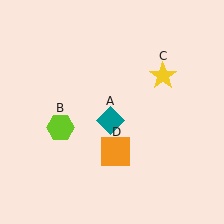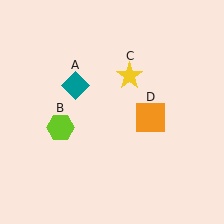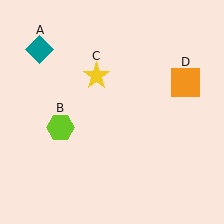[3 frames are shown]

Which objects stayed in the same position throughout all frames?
Lime hexagon (object B) remained stationary.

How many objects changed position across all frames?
3 objects changed position: teal diamond (object A), yellow star (object C), orange square (object D).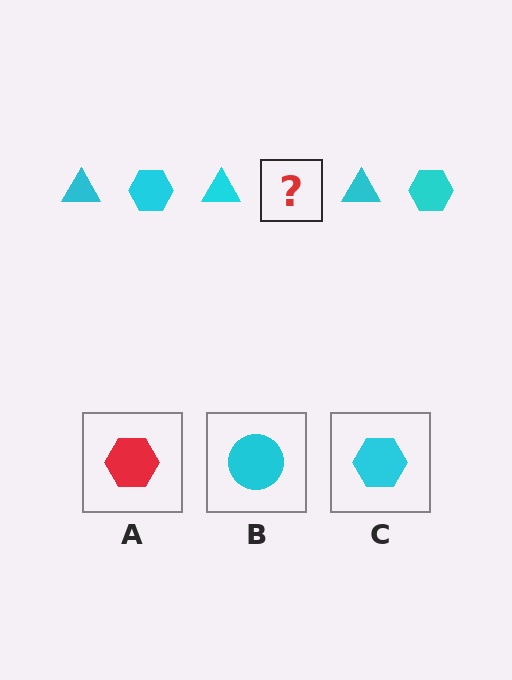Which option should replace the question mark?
Option C.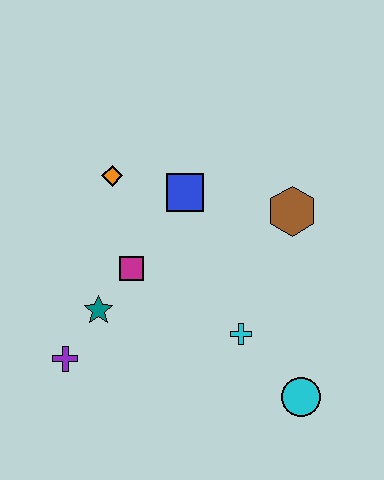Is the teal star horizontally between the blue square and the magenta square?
No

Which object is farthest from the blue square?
The cyan circle is farthest from the blue square.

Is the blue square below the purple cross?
No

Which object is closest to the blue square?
The orange diamond is closest to the blue square.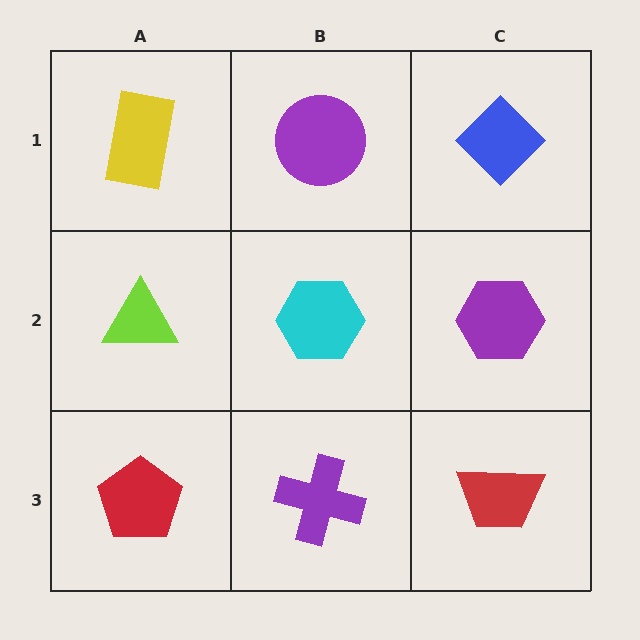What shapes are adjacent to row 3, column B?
A cyan hexagon (row 2, column B), a red pentagon (row 3, column A), a red trapezoid (row 3, column C).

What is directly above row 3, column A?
A lime triangle.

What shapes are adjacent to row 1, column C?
A purple hexagon (row 2, column C), a purple circle (row 1, column B).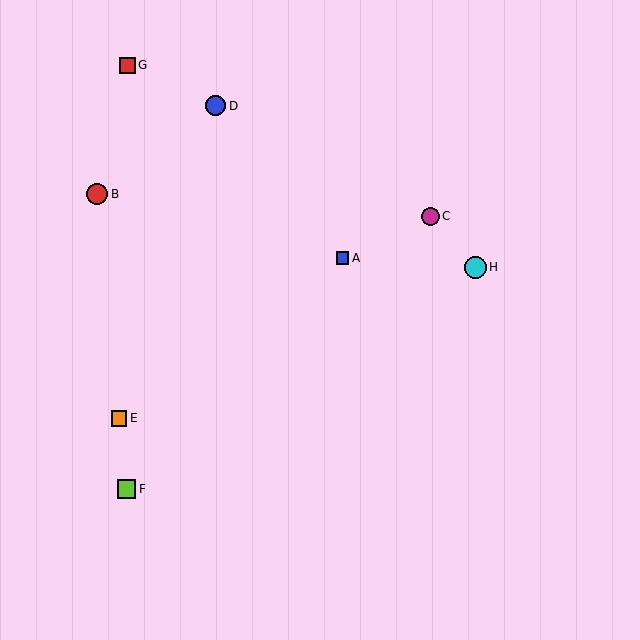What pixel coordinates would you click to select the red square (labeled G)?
Click at (127, 65) to select the red square G.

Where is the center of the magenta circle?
The center of the magenta circle is at (431, 216).